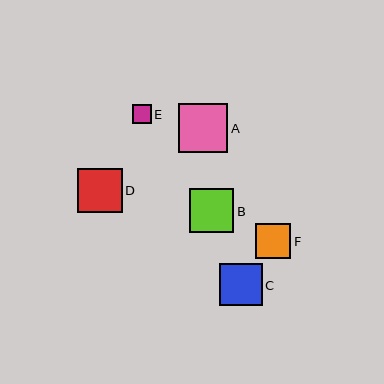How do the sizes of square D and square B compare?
Square D and square B are approximately the same size.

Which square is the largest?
Square A is the largest with a size of approximately 49 pixels.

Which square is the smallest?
Square E is the smallest with a size of approximately 18 pixels.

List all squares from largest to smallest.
From largest to smallest: A, D, B, C, F, E.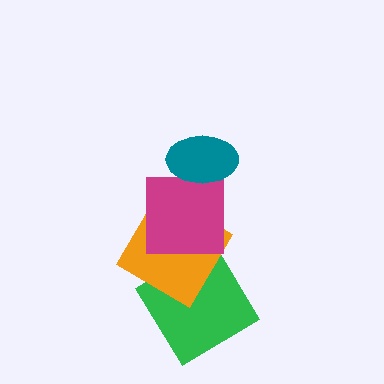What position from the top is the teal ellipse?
The teal ellipse is 1st from the top.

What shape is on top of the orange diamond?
The magenta square is on top of the orange diamond.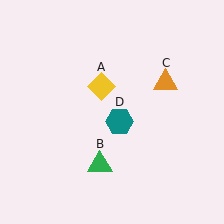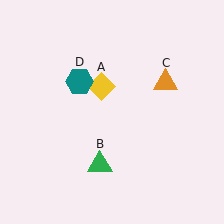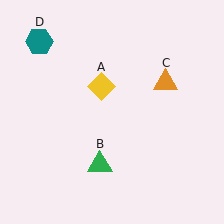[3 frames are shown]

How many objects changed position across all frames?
1 object changed position: teal hexagon (object D).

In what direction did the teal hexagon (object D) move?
The teal hexagon (object D) moved up and to the left.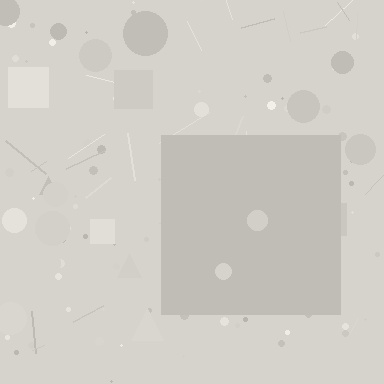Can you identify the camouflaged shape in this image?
The camouflaged shape is a square.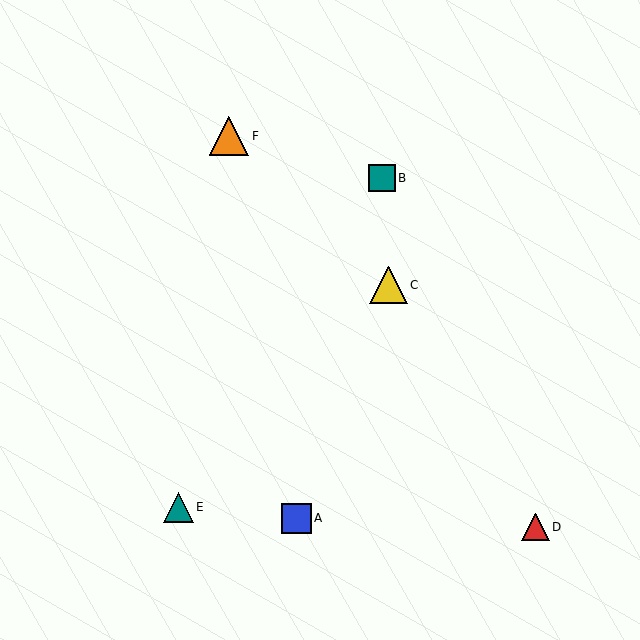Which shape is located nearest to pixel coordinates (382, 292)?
The yellow triangle (labeled C) at (388, 285) is nearest to that location.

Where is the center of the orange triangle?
The center of the orange triangle is at (229, 136).